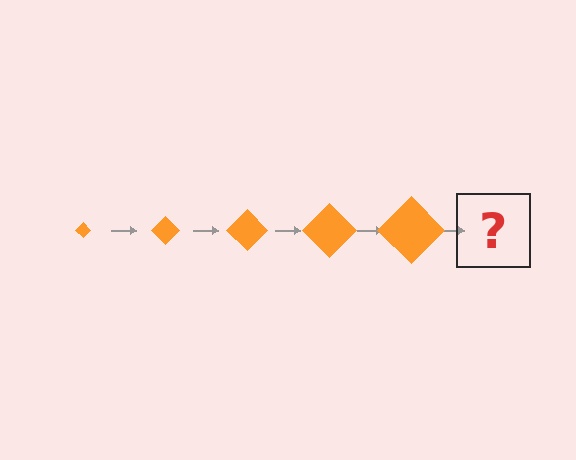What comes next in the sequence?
The next element should be an orange diamond, larger than the previous one.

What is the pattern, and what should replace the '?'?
The pattern is that the diamond gets progressively larger each step. The '?' should be an orange diamond, larger than the previous one.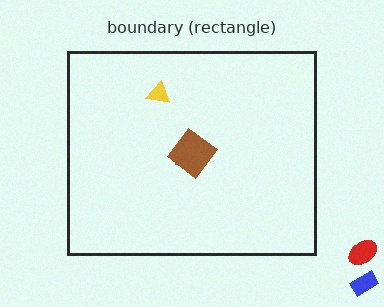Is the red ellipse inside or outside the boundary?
Outside.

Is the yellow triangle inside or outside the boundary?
Inside.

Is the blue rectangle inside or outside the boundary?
Outside.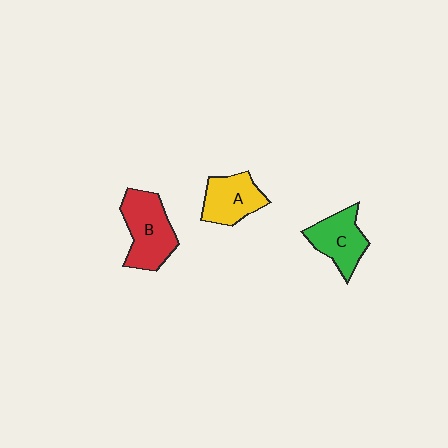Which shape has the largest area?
Shape B (red).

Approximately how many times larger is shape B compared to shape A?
Approximately 1.3 times.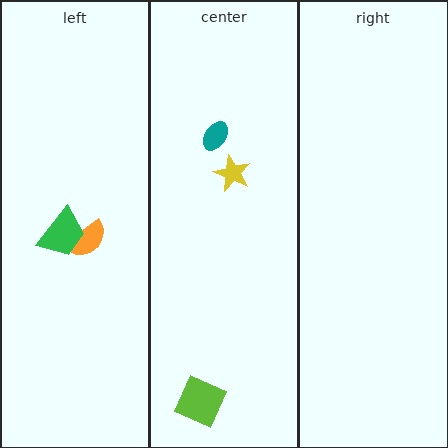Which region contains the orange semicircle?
The left region.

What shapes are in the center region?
The teal ellipse, the lime square, the yellow star.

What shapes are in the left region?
The orange semicircle, the green trapezoid.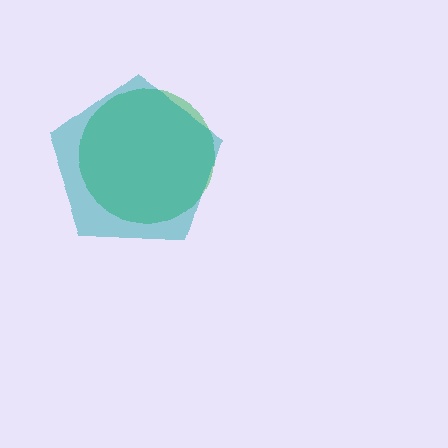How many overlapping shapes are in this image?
There are 2 overlapping shapes in the image.